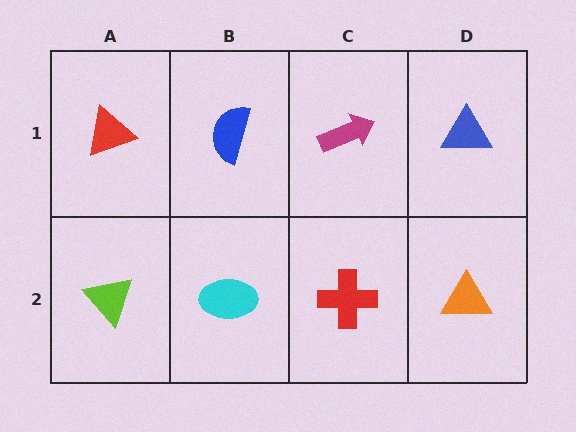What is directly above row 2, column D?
A blue triangle.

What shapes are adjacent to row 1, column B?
A cyan ellipse (row 2, column B), a red triangle (row 1, column A), a magenta arrow (row 1, column C).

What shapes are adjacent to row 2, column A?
A red triangle (row 1, column A), a cyan ellipse (row 2, column B).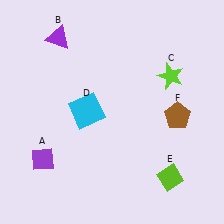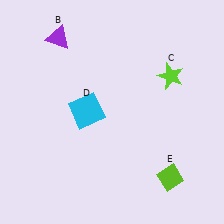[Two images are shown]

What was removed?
The purple diamond (A), the brown pentagon (F) were removed in Image 2.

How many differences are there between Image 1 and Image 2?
There are 2 differences between the two images.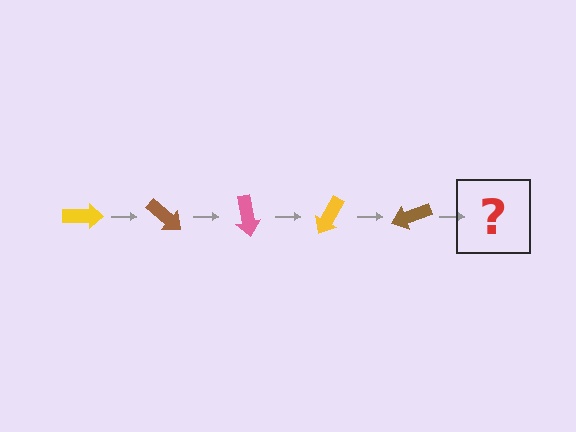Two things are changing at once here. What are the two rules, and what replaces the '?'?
The two rules are that it rotates 40 degrees each step and the color cycles through yellow, brown, and pink. The '?' should be a pink arrow, rotated 200 degrees from the start.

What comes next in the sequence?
The next element should be a pink arrow, rotated 200 degrees from the start.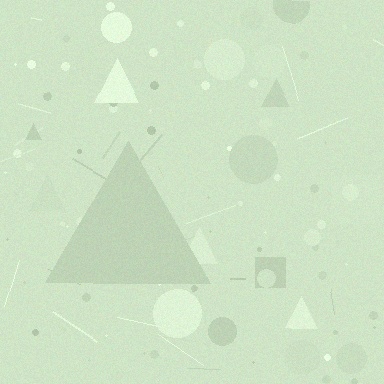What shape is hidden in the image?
A triangle is hidden in the image.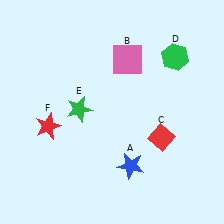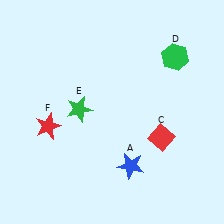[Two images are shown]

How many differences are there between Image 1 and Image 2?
There is 1 difference between the two images.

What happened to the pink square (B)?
The pink square (B) was removed in Image 2. It was in the top-right area of Image 1.